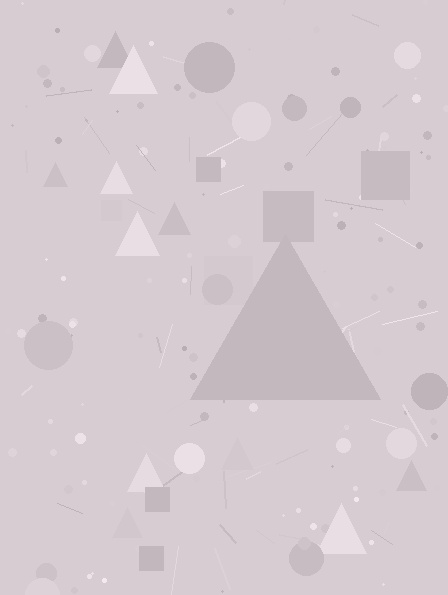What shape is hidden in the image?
A triangle is hidden in the image.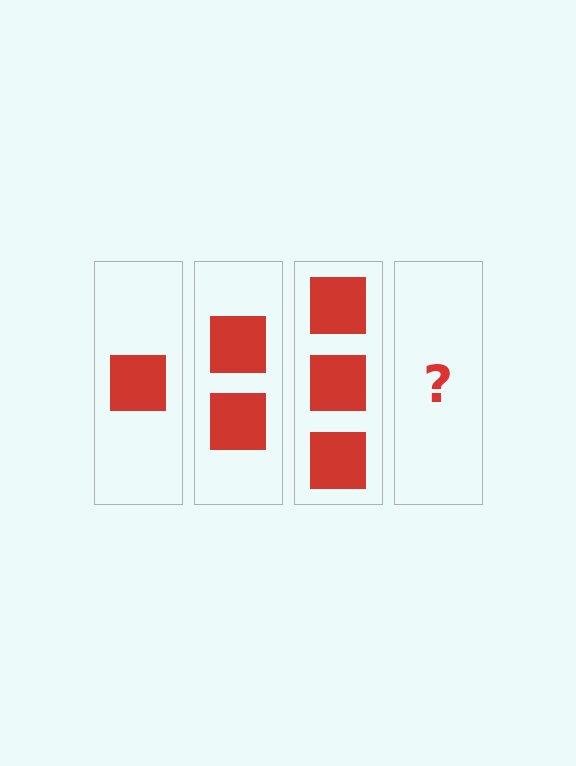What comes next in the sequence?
The next element should be 4 squares.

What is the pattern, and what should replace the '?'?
The pattern is that each step adds one more square. The '?' should be 4 squares.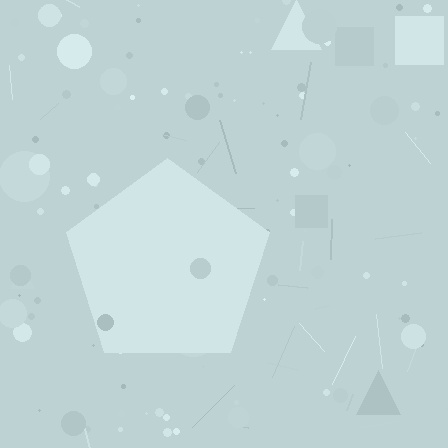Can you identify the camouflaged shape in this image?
The camouflaged shape is a pentagon.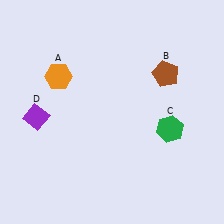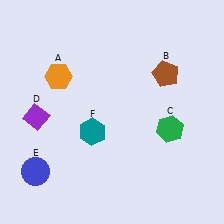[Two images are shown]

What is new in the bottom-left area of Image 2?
A teal hexagon (F) was added in the bottom-left area of Image 2.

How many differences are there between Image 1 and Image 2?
There are 2 differences between the two images.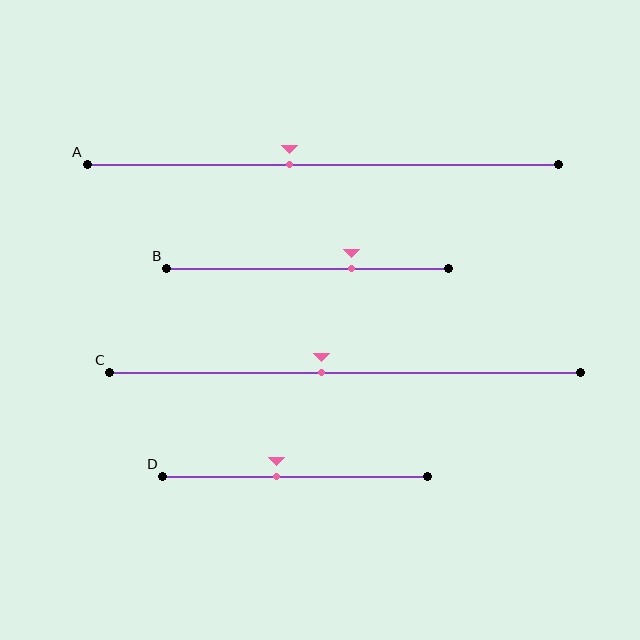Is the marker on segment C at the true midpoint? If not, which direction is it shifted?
No, the marker on segment C is shifted to the left by about 5% of the segment length.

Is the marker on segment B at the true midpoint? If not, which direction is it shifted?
No, the marker on segment B is shifted to the right by about 15% of the segment length.